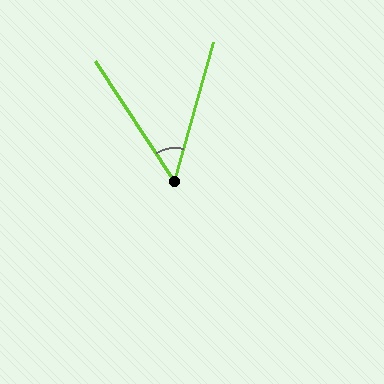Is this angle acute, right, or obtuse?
It is acute.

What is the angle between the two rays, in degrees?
Approximately 49 degrees.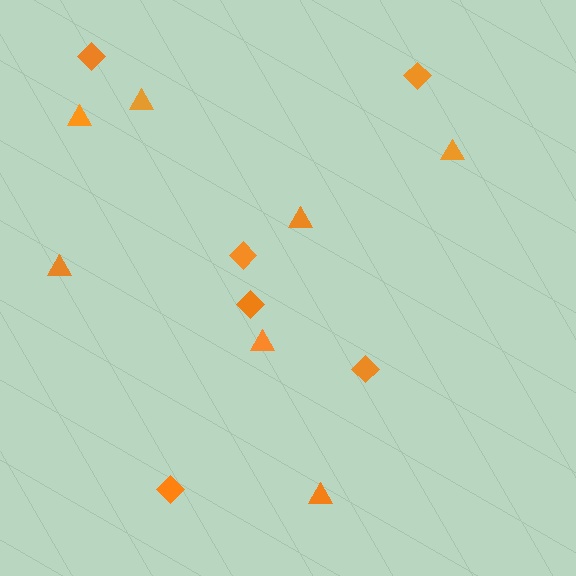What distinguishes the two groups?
There are 2 groups: one group of diamonds (6) and one group of triangles (7).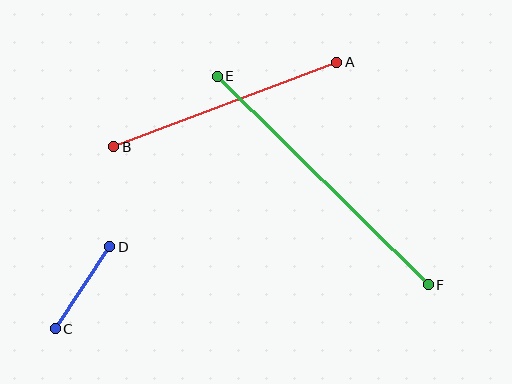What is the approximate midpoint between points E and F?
The midpoint is at approximately (323, 180) pixels.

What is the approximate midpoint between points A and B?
The midpoint is at approximately (225, 105) pixels.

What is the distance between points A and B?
The distance is approximately 239 pixels.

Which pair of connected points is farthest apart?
Points E and F are farthest apart.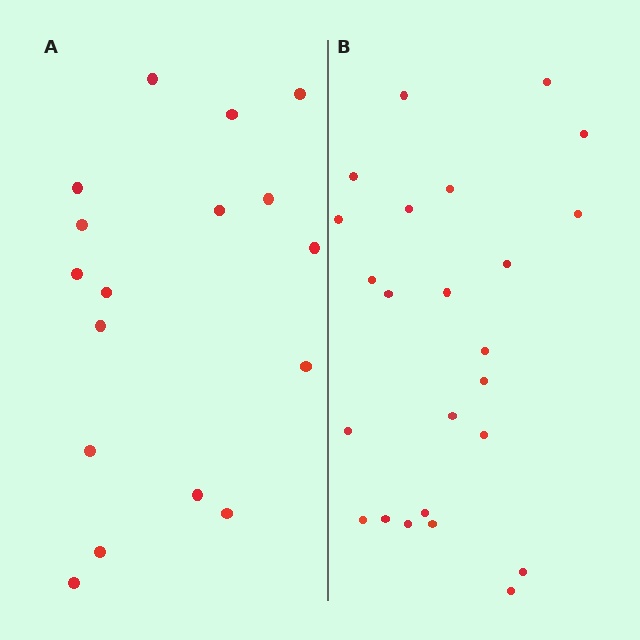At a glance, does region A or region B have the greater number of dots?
Region B (the right region) has more dots.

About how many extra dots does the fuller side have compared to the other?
Region B has roughly 8 or so more dots than region A.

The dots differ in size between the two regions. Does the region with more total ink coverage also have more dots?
No. Region A has more total ink coverage because its dots are larger, but region B actually contains more individual dots. Total area can be misleading — the number of items is what matters here.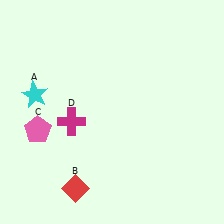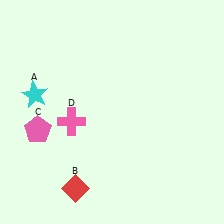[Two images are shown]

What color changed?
The cross (D) changed from magenta in Image 1 to pink in Image 2.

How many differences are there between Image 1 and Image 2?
There is 1 difference between the two images.